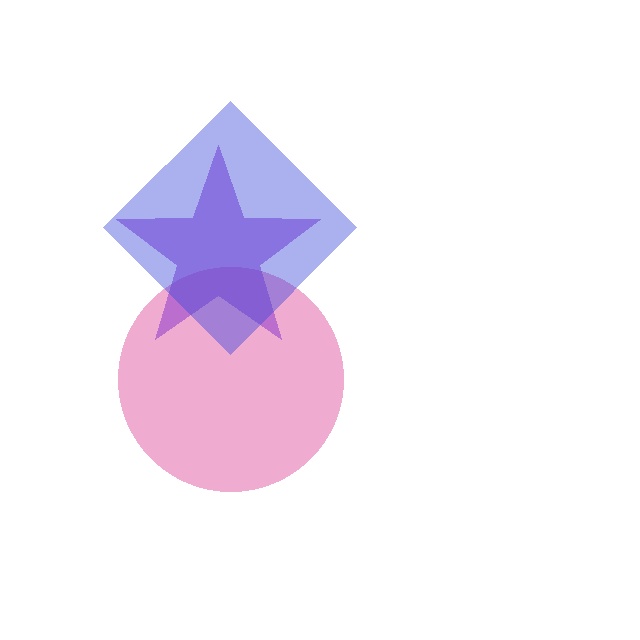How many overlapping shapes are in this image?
There are 3 overlapping shapes in the image.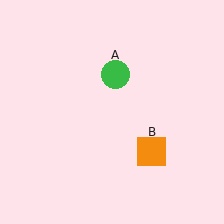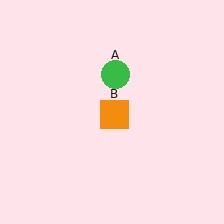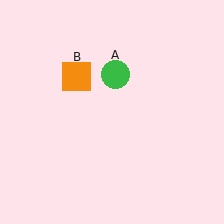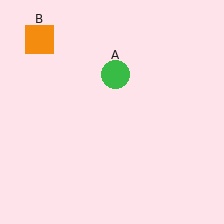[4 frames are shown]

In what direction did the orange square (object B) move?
The orange square (object B) moved up and to the left.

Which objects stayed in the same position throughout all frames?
Green circle (object A) remained stationary.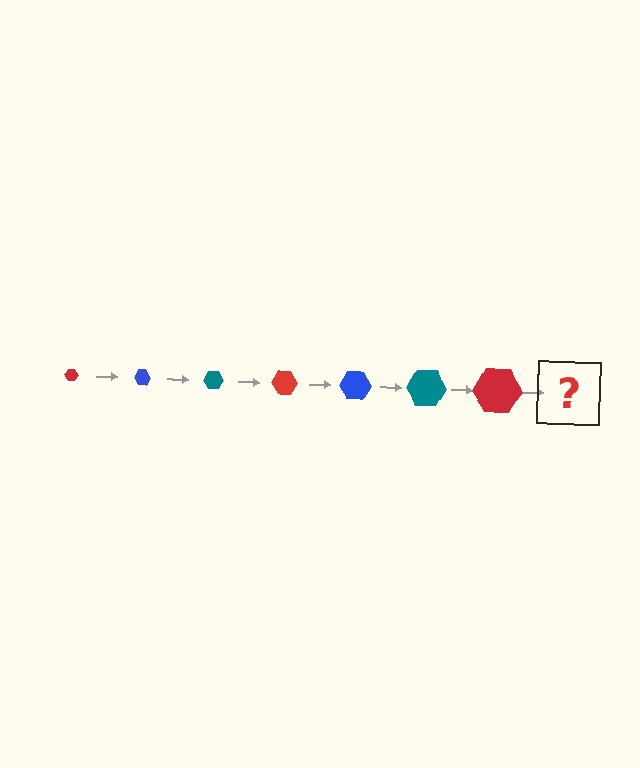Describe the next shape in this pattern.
It should be a blue hexagon, larger than the previous one.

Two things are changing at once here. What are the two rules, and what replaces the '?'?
The two rules are that the hexagon grows larger each step and the color cycles through red, blue, and teal. The '?' should be a blue hexagon, larger than the previous one.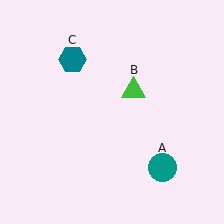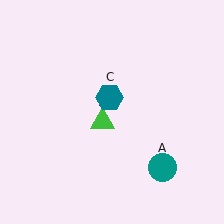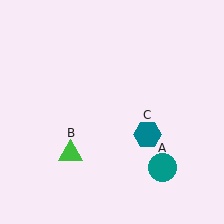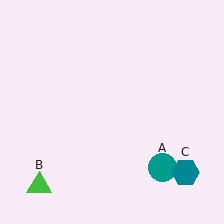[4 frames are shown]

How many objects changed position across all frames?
2 objects changed position: green triangle (object B), teal hexagon (object C).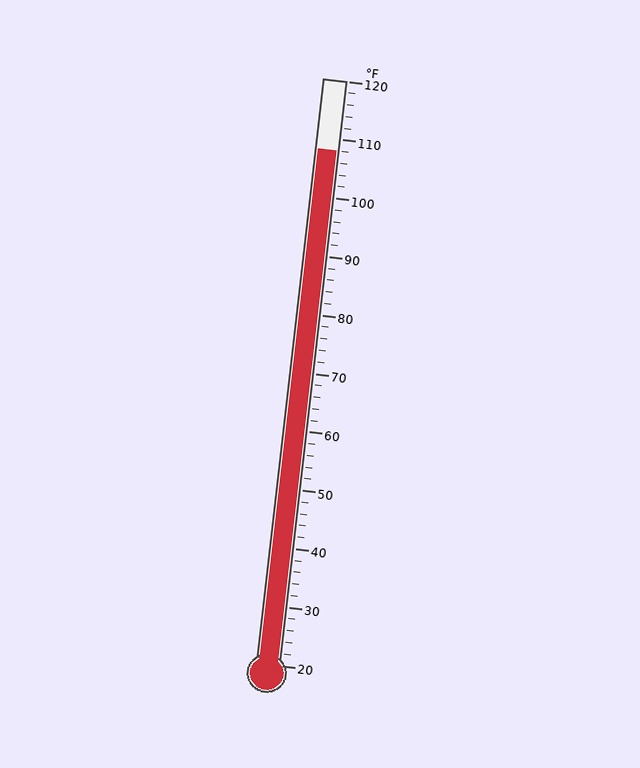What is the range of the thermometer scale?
The thermometer scale ranges from 20°F to 120°F.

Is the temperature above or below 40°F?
The temperature is above 40°F.